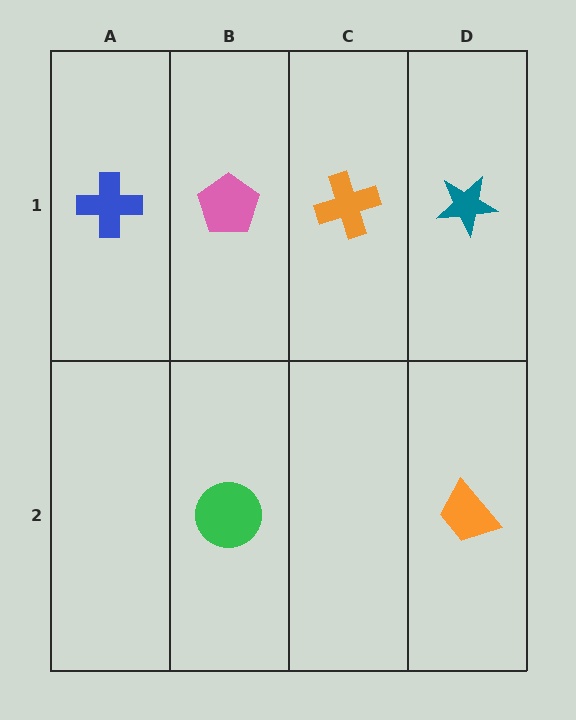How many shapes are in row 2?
2 shapes.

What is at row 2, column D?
An orange trapezoid.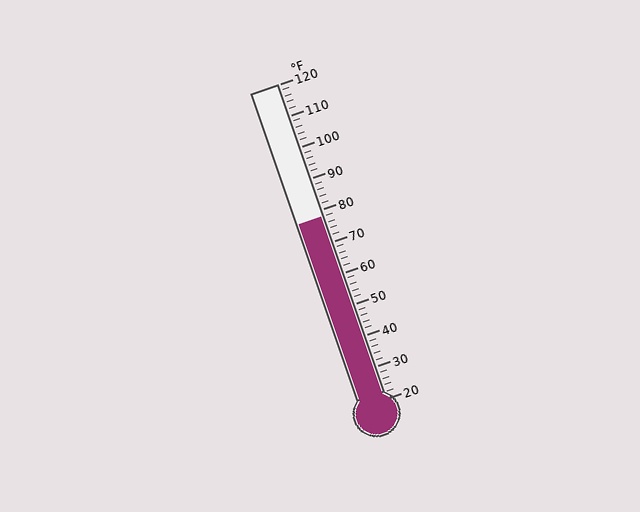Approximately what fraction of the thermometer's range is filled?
The thermometer is filled to approximately 60% of its range.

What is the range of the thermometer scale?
The thermometer scale ranges from 20°F to 120°F.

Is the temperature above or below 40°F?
The temperature is above 40°F.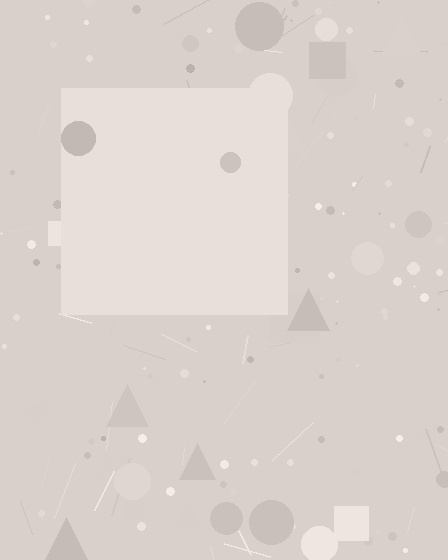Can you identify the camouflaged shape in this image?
The camouflaged shape is a square.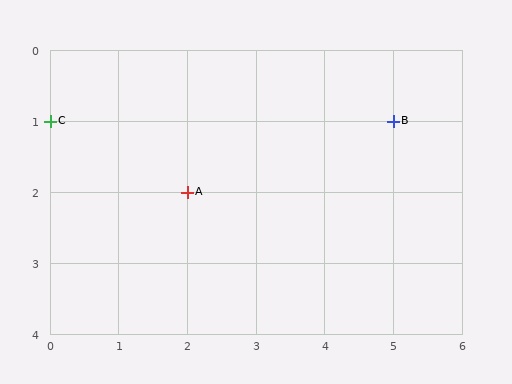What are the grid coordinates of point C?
Point C is at grid coordinates (0, 1).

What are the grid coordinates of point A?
Point A is at grid coordinates (2, 2).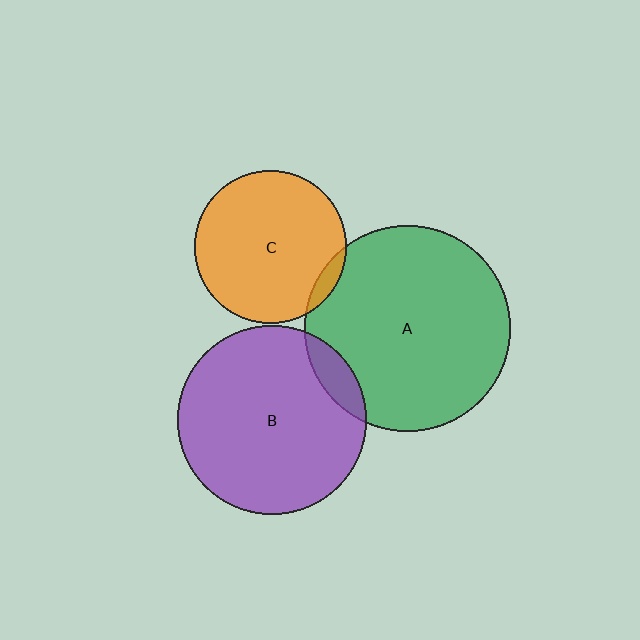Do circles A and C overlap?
Yes.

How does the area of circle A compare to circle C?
Approximately 1.8 times.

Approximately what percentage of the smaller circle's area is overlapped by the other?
Approximately 5%.